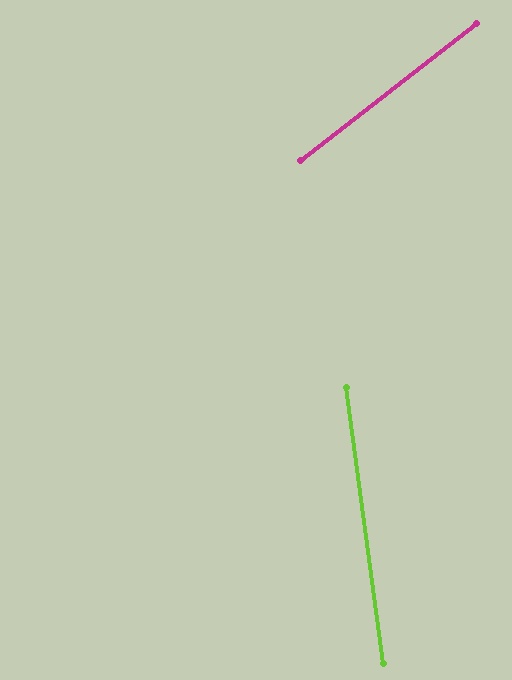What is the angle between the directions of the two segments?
Approximately 60 degrees.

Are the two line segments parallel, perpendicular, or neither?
Neither parallel nor perpendicular — they differ by about 60°.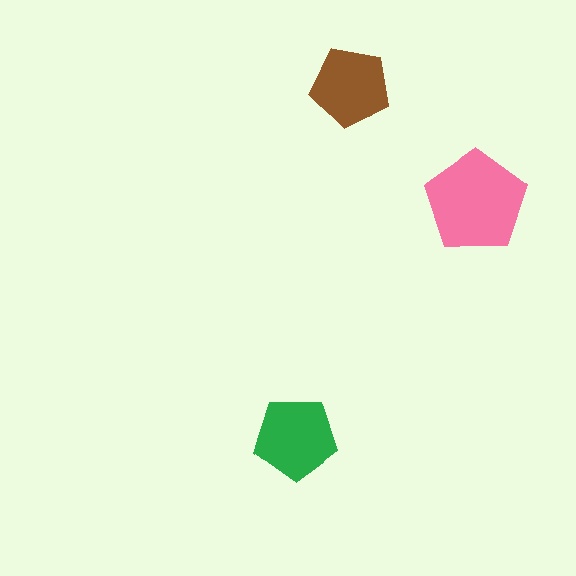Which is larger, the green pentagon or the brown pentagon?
The green one.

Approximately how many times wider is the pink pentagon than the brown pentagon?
About 1.5 times wider.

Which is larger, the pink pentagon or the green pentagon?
The pink one.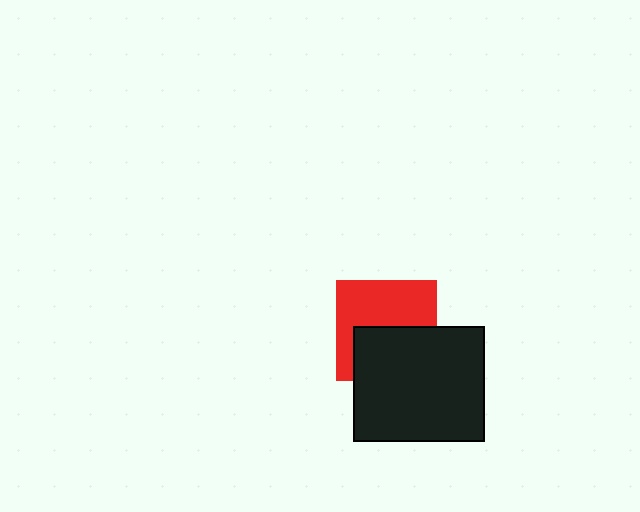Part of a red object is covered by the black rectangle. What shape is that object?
It is a square.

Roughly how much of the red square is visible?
About half of it is visible (roughly 55%).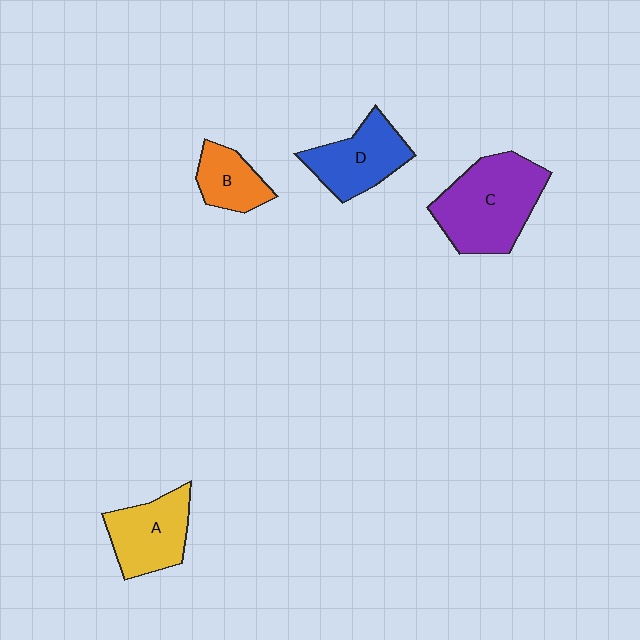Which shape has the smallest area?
Shape B (orange).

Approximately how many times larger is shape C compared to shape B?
Approximately 2.2 times.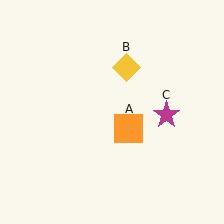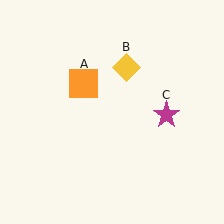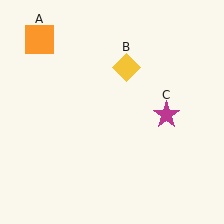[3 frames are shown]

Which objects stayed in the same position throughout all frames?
Yellow diamond (object B) and magenta star (object C) remained stationary.